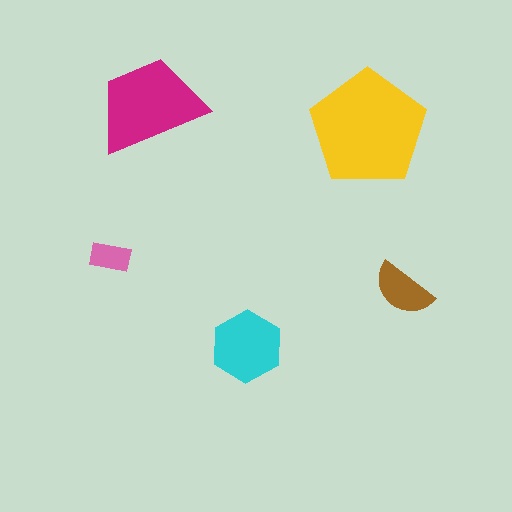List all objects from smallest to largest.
The pink rectangle, the brown semicircle, the cyan hexagon, the magenta trapezoid, the yellow pentagon.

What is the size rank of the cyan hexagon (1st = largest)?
3rd.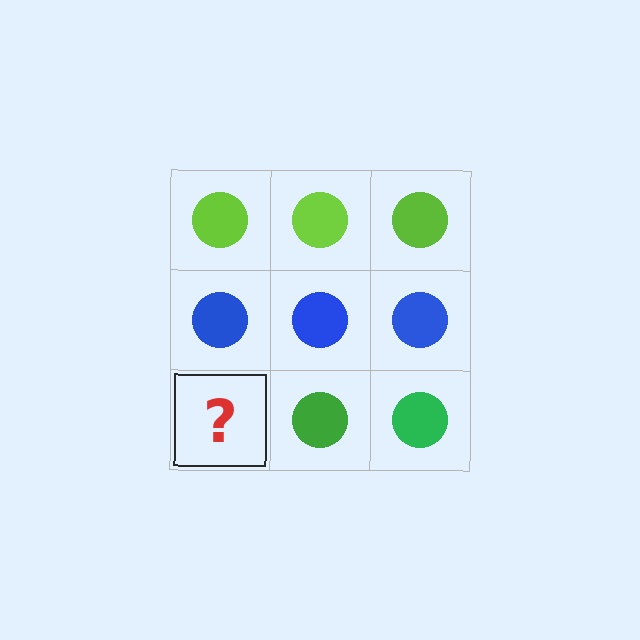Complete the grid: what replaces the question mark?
The question mark should be replaced with a green circle.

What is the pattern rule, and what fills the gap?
The rule is that each row has a consistent color. The gap should be filled with a green circle.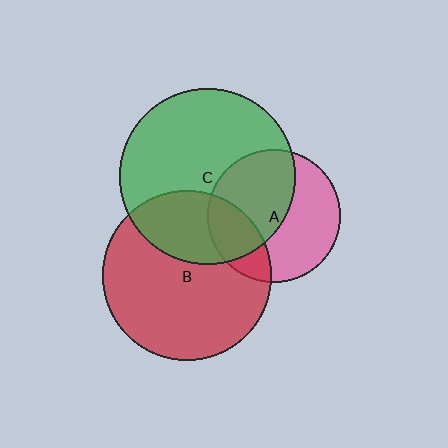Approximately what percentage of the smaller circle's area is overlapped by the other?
Approximately 30%.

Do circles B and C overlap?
Yes.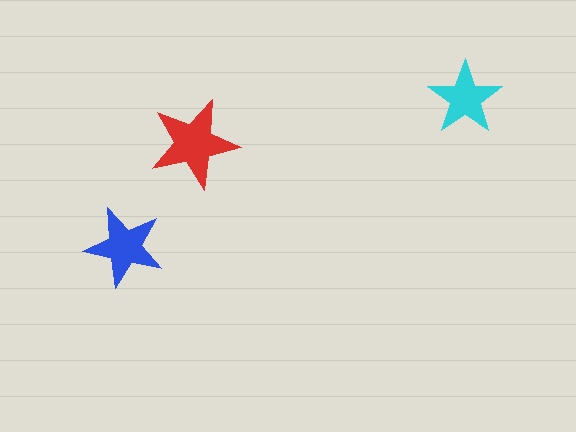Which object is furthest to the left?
The blue star is leftmost.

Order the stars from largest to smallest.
the red one, the blue one, the cyan one.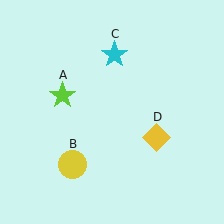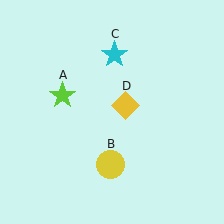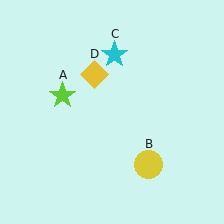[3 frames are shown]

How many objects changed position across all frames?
2 objects changed position: yellow circle (object B), yellow diamond (object D).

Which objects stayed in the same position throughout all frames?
Lime star (object A) and cyan star (object C) remained stationary.